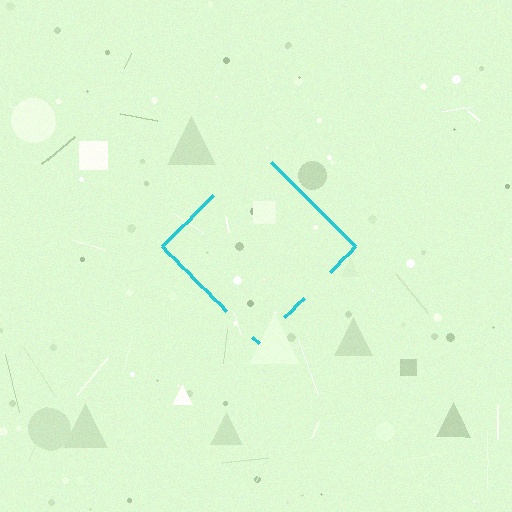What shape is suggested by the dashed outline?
The dashed outline suggests a diamond.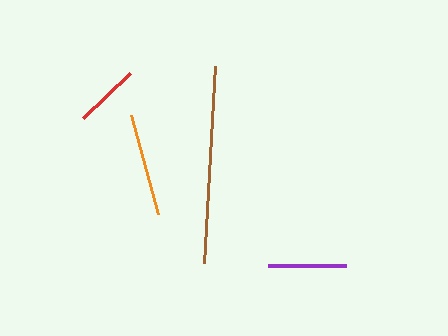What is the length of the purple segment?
The purple segment is approximately 78 pixels long.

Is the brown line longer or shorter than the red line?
The brown line is longer than the red line.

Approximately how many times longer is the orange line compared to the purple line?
The orange line is approximately 1.3 times the length of the purple line.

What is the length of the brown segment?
The brown segment is approximately 197 pixels long.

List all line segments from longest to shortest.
From longest to shortest: brown, orange, purple, red.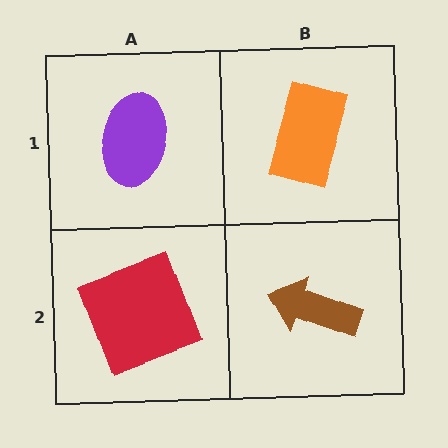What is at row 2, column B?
A brown arrow.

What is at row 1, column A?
A purple ellipse.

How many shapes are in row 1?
2 shapes.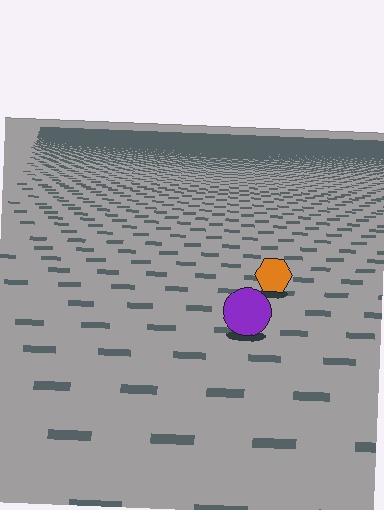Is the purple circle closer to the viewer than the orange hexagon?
Yes. The purple circle is closer — you can tell from the texture gradient: the ground texture is coarser near it.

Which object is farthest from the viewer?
The orange hexagon is farthest from the viewer. It appears smaller and the ground texture around it is denser.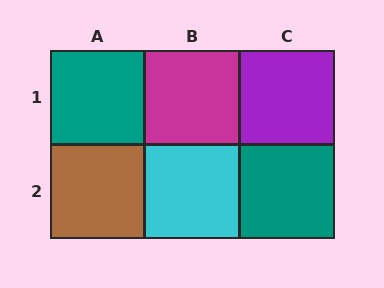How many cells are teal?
2 cells are teal.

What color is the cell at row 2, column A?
Brown.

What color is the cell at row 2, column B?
Cyan.